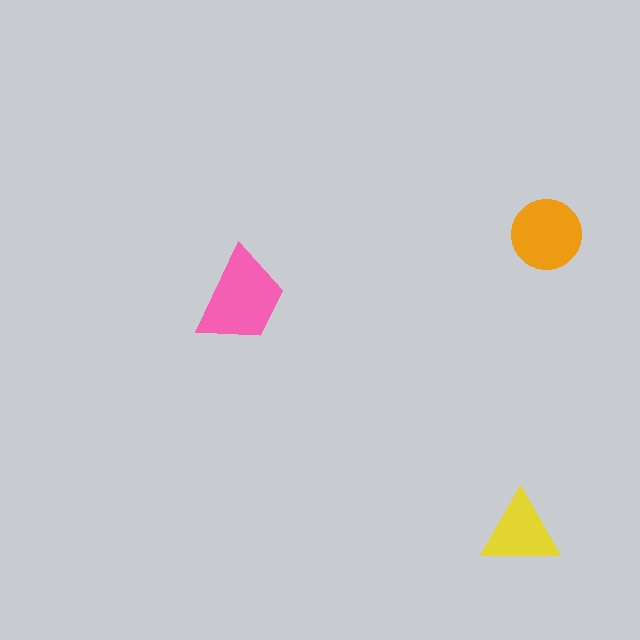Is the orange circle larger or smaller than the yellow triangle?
Larger.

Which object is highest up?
The orange circle is topmost.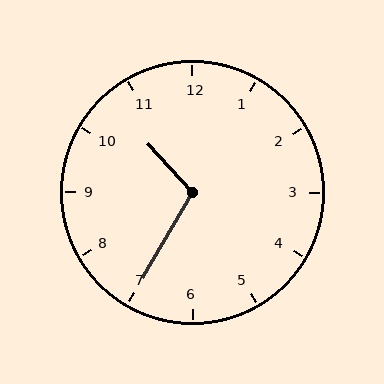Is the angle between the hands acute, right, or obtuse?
It is obtuse.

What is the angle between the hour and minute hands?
Approximately 108 degrees.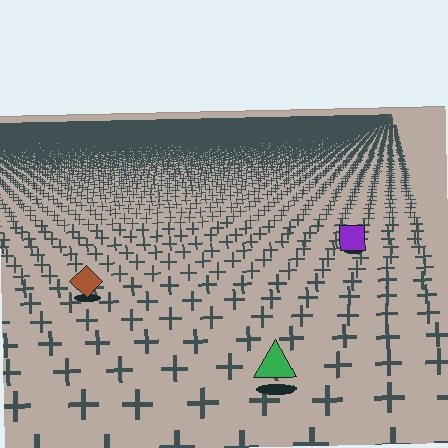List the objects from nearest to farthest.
From nearest to farthest: the green triangle, the brown diamond, the purple square.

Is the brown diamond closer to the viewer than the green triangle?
No. The green triangle is closer — you can tell from the texture gradient: the ground texture is coarser near it.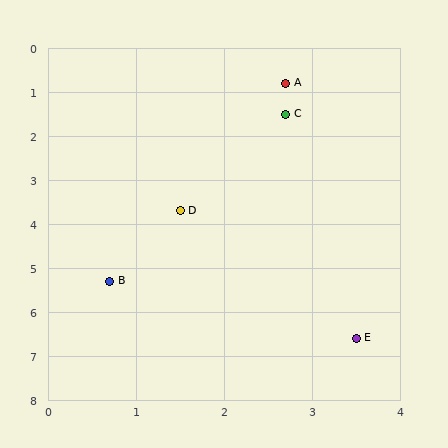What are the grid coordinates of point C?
Point C is at approximately (2.7, 1.5).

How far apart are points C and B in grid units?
Points C and B are about 4.3 grid units apart.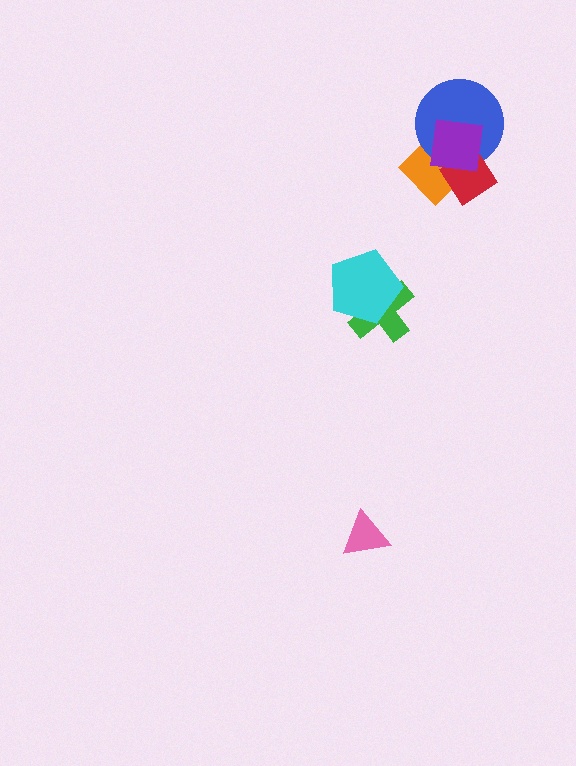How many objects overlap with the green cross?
1 object overlaps with the green cross.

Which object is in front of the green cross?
The cyan pentagon is in front of the green cross.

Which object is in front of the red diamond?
The purple square is in front of the red diamond.